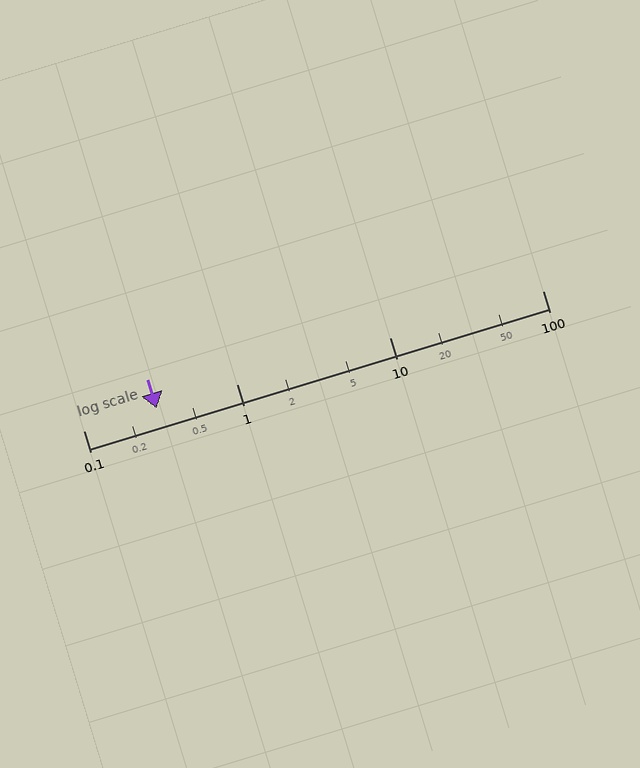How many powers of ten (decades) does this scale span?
The scale spans 3 decades, from 0.1 to 100.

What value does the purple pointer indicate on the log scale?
The pointer indicates approximately 0.3.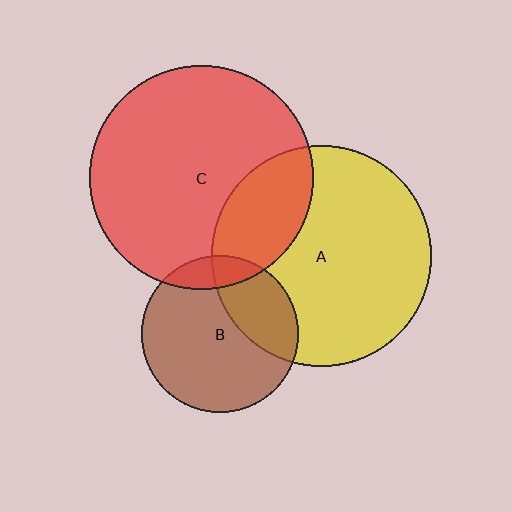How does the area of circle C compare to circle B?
Approximately 2.0 times.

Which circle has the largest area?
Circle C (red).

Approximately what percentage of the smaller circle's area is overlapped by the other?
Approximately 25%.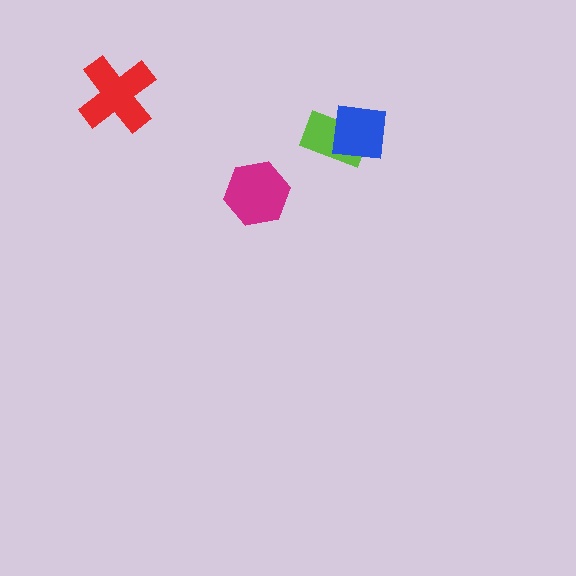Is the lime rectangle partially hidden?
Yes, it is partially covered by another shape.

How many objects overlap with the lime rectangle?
1 object overlaps with the lime rectangle.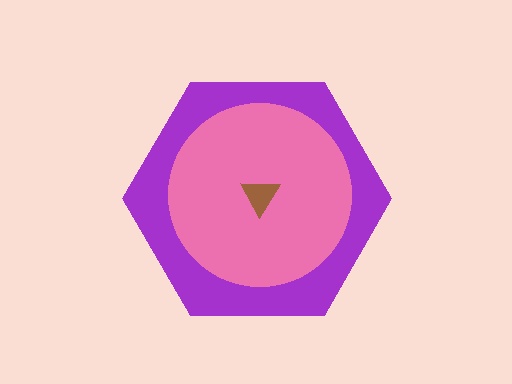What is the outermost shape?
The purple hexagon.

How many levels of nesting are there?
3.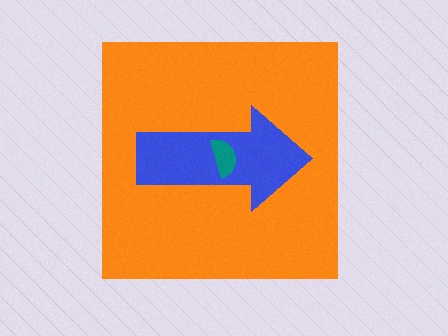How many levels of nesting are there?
3.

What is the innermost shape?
The teal semicircle.